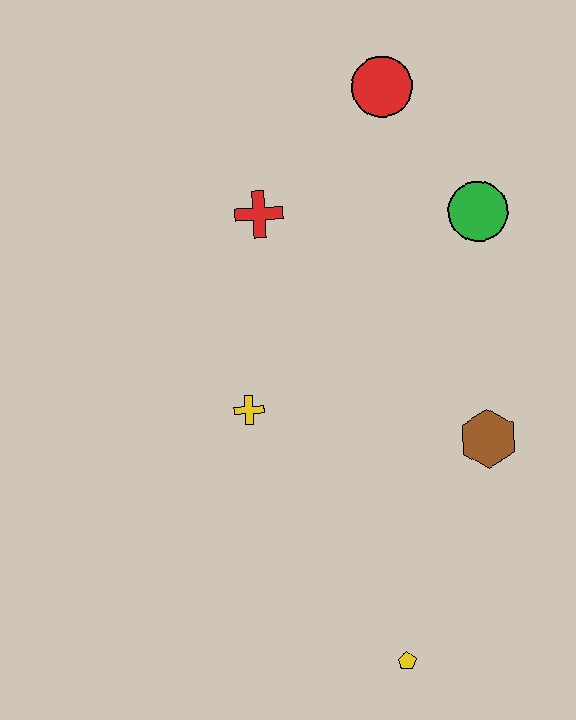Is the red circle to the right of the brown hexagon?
No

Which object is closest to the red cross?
The red circle is closest to the red cross.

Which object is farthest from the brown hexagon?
The red circle is farthest from the brown hexagon.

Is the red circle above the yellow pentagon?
Yes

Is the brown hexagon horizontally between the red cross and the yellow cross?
No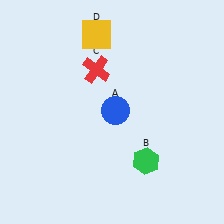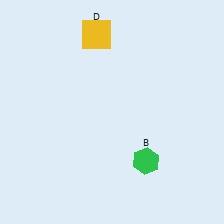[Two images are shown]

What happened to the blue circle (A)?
The blue circle (A) was removed in Image 2. It was in the top-right area of Image 1.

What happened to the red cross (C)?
The red cross (C) was removed in Image 2. It was in the top-left area of Image 1.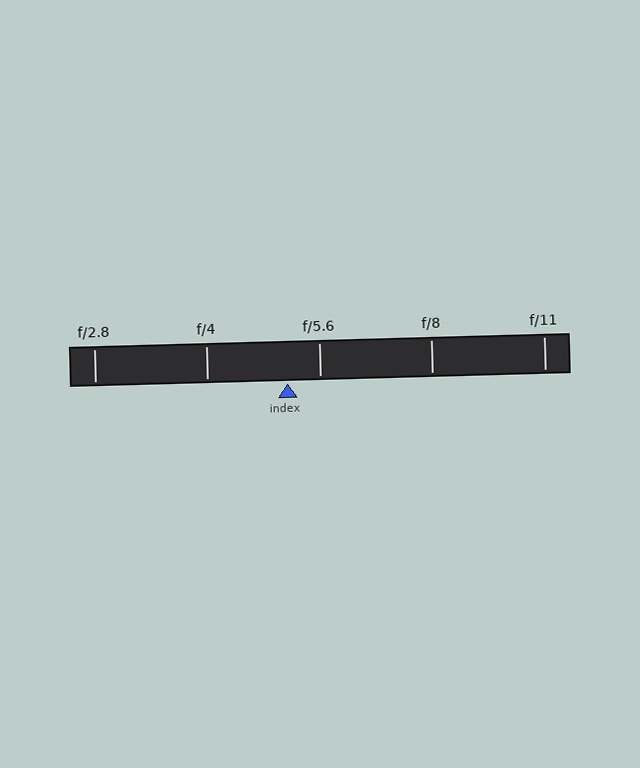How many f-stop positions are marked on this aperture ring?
There are 5 f-stop positions marked.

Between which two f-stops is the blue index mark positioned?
The index mark is between f/4 and f/5.6.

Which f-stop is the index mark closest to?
The index mark is closest to f/5.6.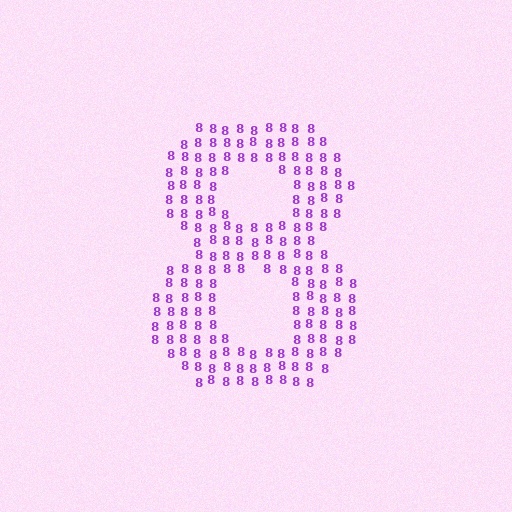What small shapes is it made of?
It is made of small digit 8's.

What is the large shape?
The large shape is the digit 8.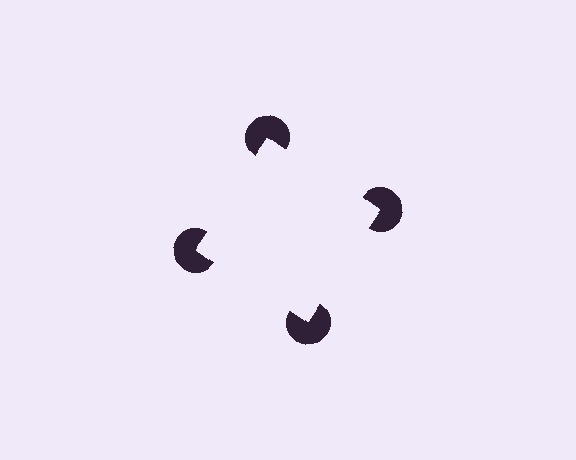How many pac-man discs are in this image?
There are 4 — one at each vertex of the illusory square.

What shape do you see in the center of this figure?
An illusory square — its edges are inferred from the aligned wedge cuts in the pac-man discs, not physically drawn.